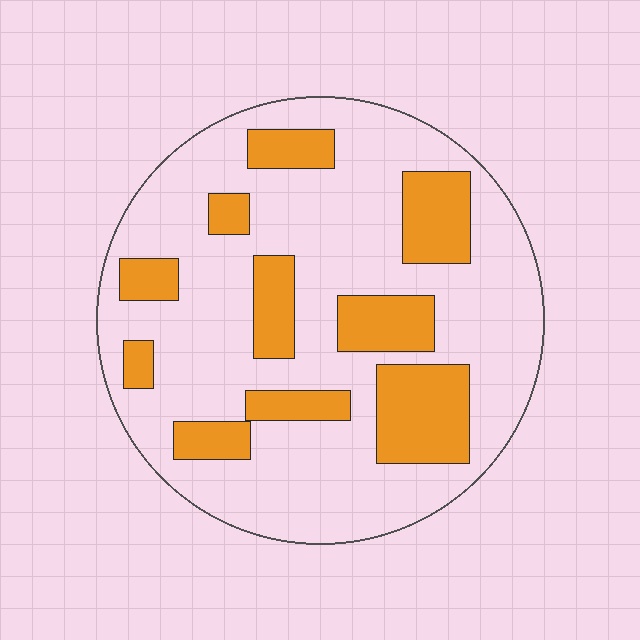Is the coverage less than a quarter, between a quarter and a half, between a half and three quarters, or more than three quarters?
Between a quarter and a half.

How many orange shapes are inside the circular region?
10.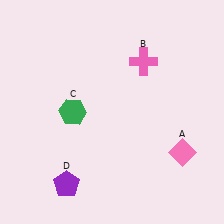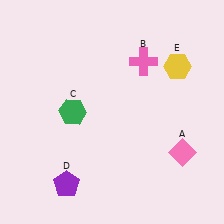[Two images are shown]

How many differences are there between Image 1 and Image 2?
There is 1 difference between the two images.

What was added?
A yellow hexagon (E) was added in Image 2.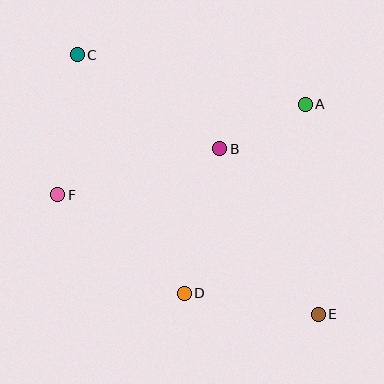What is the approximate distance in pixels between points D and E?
The distance between D and E is approximately 136 pixels.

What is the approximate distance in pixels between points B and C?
The distance between B and C is approximately 171 pixels.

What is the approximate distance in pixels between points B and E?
The distance between B and E is approximately 193 pixels.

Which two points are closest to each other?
Points A and B are closest to each other.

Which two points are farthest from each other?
Points C and E are farthest from each other.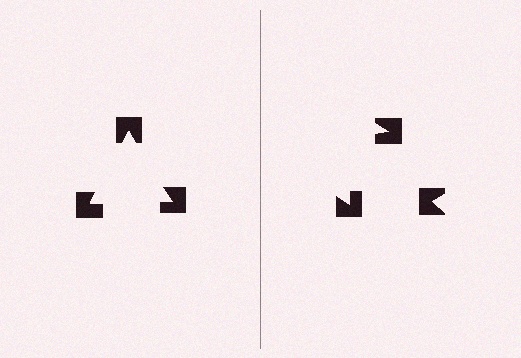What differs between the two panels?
The notched squares are positioned identically on both sides; only the wedge orientations differ. On the left they align to a triangle; on the right they are misaligned.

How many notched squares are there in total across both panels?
6 — 3 on each side.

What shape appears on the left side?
An illusory triangle.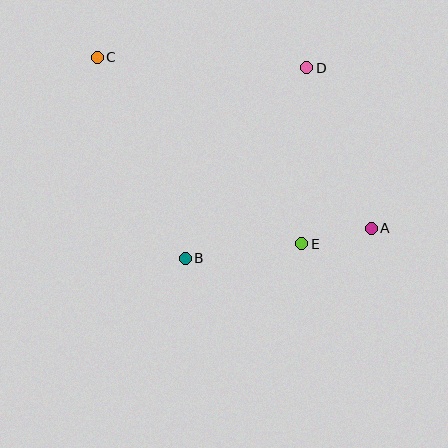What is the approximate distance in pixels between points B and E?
The distance between B and E is approximately 117 pixels.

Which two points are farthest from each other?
Points A and C are farthest from each other.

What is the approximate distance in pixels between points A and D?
The distance between A and D is approximately 173 pixels.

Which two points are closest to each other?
Points A and E are closest to each other.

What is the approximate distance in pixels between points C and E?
The distance between C and E is approximately 277 pixels.